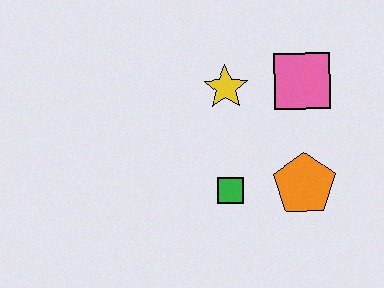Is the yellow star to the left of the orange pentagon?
Yes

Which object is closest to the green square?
The orange pentagon is closest to the green square.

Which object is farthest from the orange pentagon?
The yellow star is farthest from the orange pentagon.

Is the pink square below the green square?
No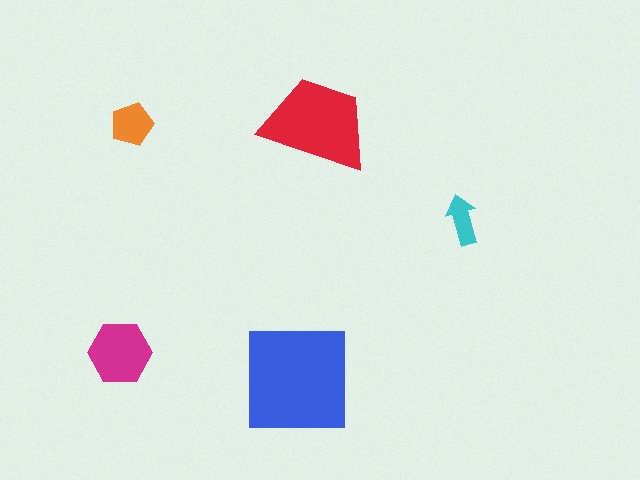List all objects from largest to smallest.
The blue square, the red trapezoid, the magenta hexagon, the orange pentagon, the cyan arrow.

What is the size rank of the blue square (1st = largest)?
1st.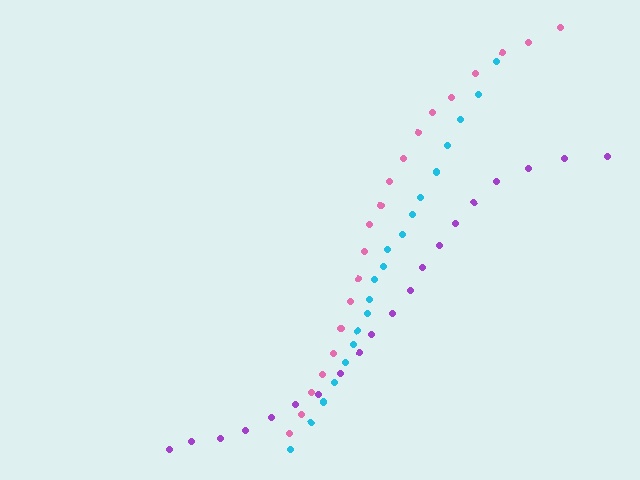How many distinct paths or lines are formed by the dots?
There are 3 distinct paths.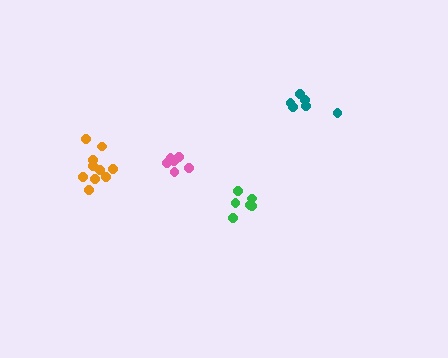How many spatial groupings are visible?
There are 4 spatial groupings.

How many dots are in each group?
Group 1: 7 dots, Group 2: 6 dots, Group 3: 6 dots, Group 4: 10 dots (29 total).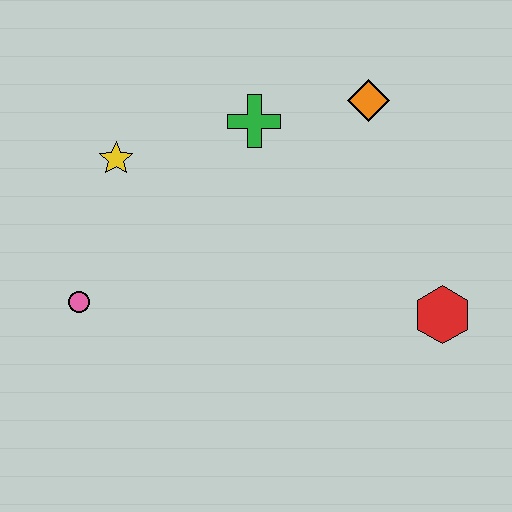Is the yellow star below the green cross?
Yes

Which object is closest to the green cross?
The orange diamond is closest to the green cross.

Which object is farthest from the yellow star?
The red hexagon is farthest from the yellow star.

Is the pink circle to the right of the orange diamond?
No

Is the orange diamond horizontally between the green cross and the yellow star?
No